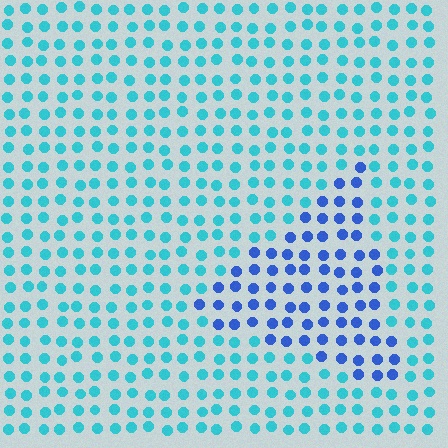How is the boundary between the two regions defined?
The boundary is defined purely by a slight shift in hue (about 41 degrees). Spacing, size, and orientation are identical on both sides.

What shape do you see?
I see a triangle.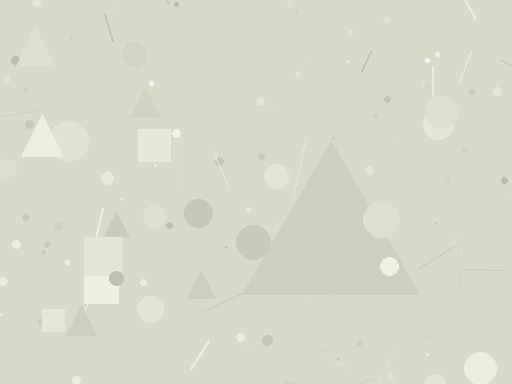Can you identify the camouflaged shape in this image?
The camouflaged shape is a triangle.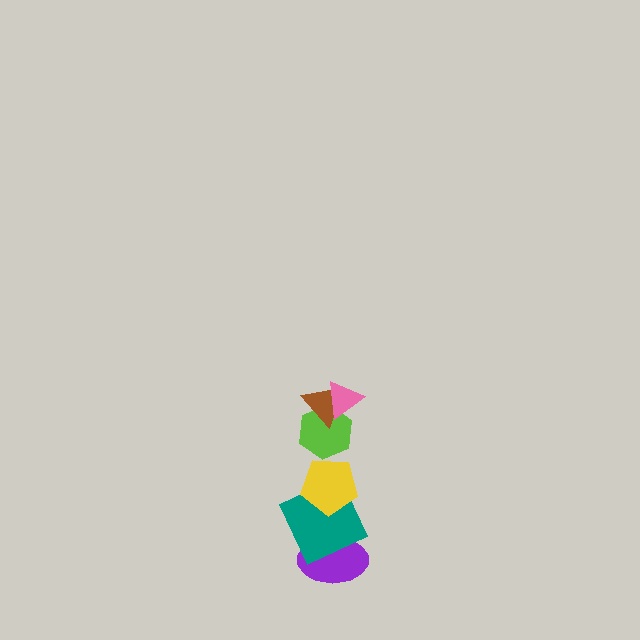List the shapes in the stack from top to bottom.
From top to bottom: the pink triangle, the brown triangle, the lime hexagon, the yellow pentagon, the teal square, the purple ellipse.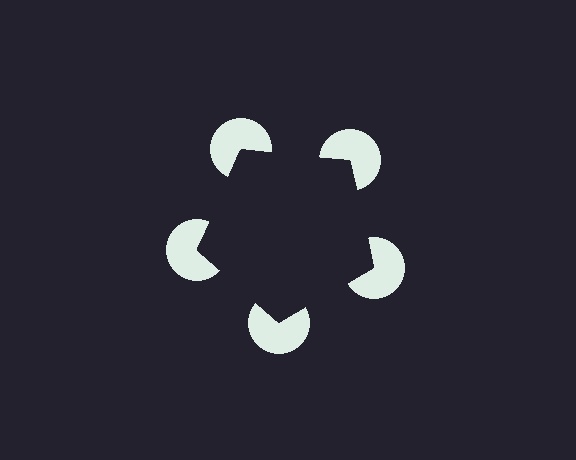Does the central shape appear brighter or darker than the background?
It typically appears slightly darker than the background, even though no actual brightness change is drawn.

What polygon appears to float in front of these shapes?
An illusory pentagon — its edges are inferred from the aligned wedge cuts in the pac-man discs, not physically drawn.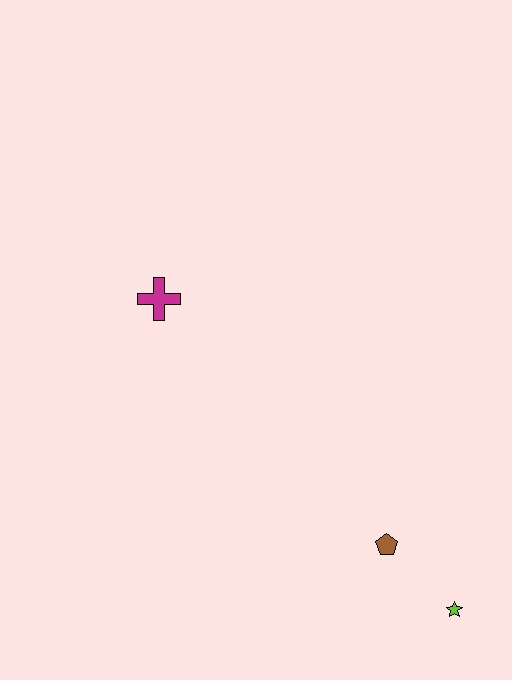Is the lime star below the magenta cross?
Yes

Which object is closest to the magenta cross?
The brown pentagon is closest to the magenta cross.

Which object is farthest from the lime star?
The magenta cross is farthest from the lime star.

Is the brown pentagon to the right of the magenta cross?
Yes